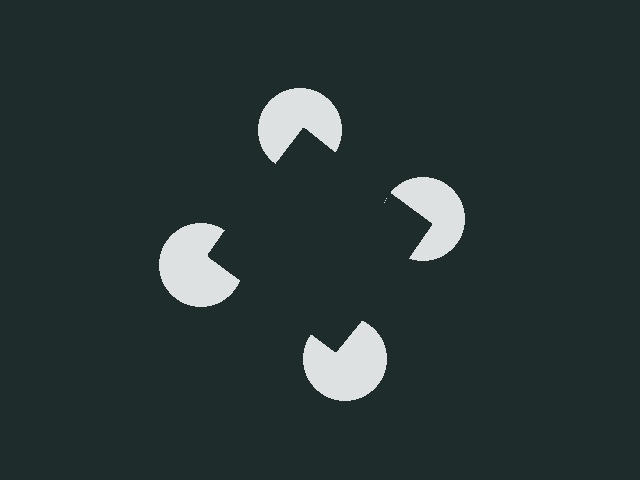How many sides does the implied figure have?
4 sides.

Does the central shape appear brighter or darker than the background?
It typically appears slightly darker than the background, even though no actual brightness change is drawn.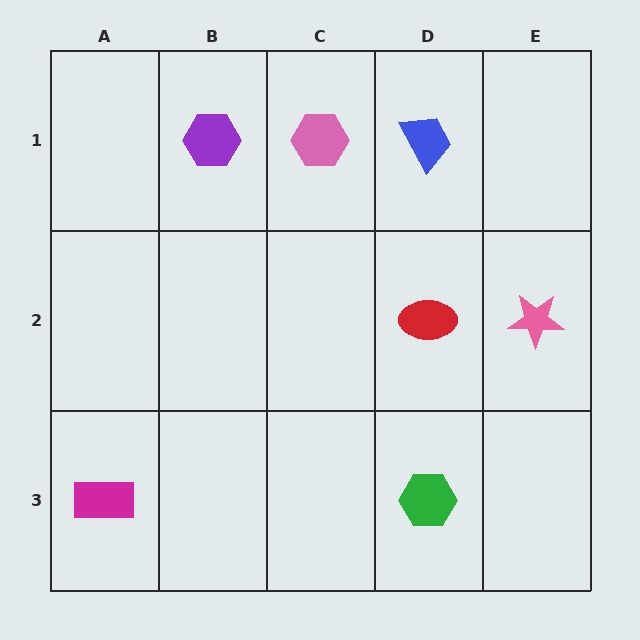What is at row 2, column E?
A pink star.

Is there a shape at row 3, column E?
No, that cell is empty.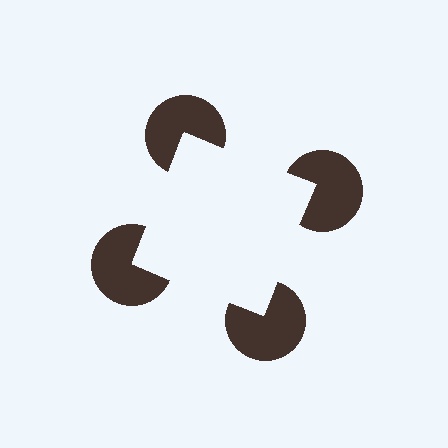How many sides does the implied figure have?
4 sides.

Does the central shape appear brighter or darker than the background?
It typically appears slightly brighter than the background, even though no actual brightness change is drawn.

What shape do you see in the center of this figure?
An illusory square — its edges are inferred from the aligned wedge cuts in the pac-man discs, not physically drawn.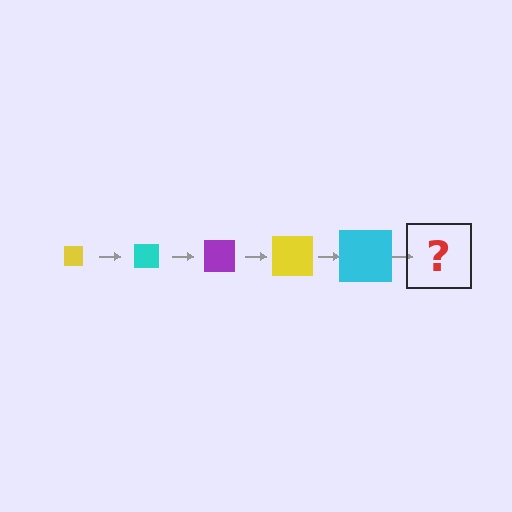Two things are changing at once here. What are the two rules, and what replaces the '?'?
The two rules are that the square grows larger each step and the color cycles through yellow, cyan, and purple. The '?' should be a purple square, larger than the previous one.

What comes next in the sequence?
The next element should be a purple square, larger than the previous one.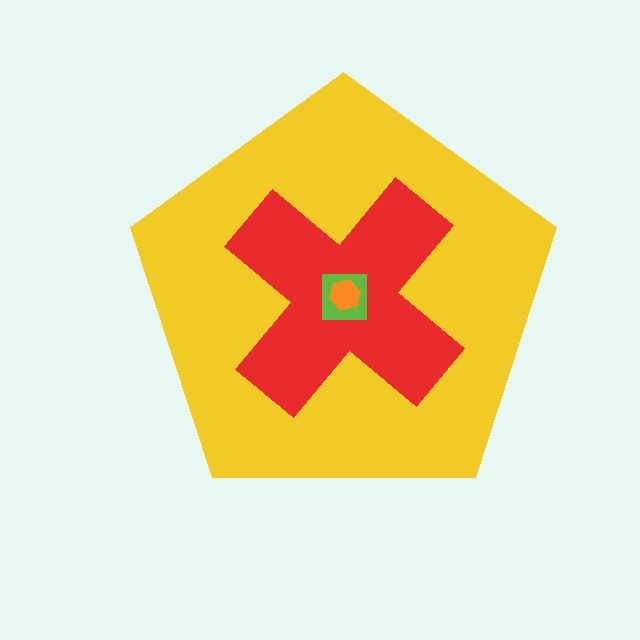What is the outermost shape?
The yellow pentagon.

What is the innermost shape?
The orange hexagon.